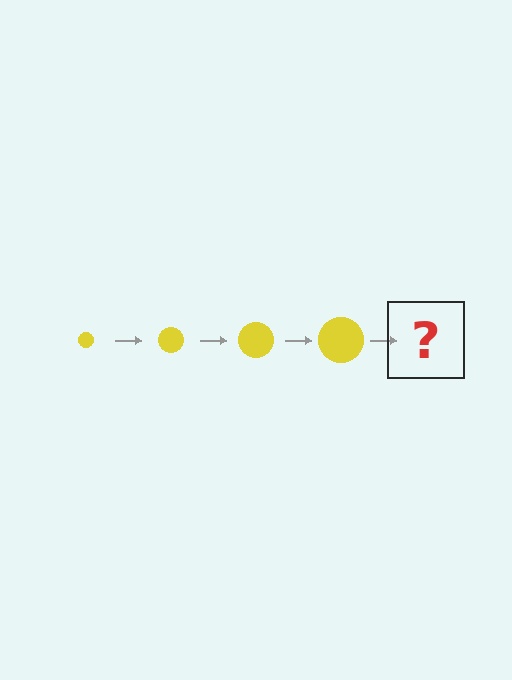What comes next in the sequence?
The next element should be a yellow circle, larger than the previous one.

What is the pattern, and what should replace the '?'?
The pattern is that the circle gets progressively larger each step. The '?' should be a yellow circle, larger than the previous one.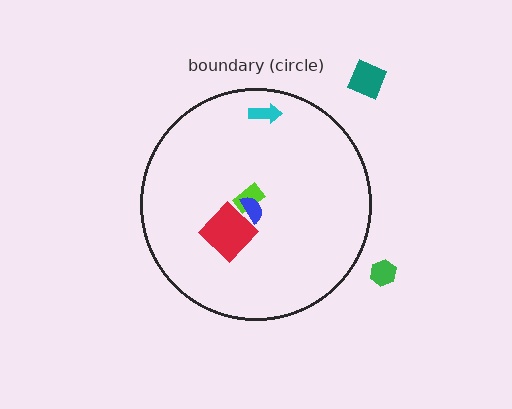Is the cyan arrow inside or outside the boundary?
Inside.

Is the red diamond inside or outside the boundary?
Inside.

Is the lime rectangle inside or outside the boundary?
Inside.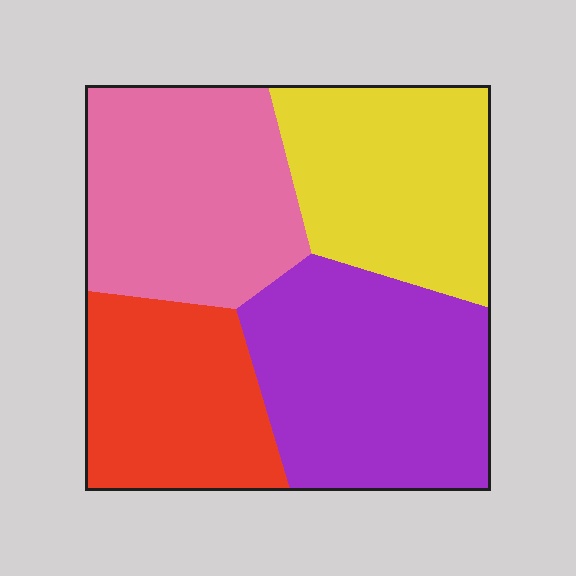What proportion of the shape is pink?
Pink covers 26% of the shape.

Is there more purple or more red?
Purple.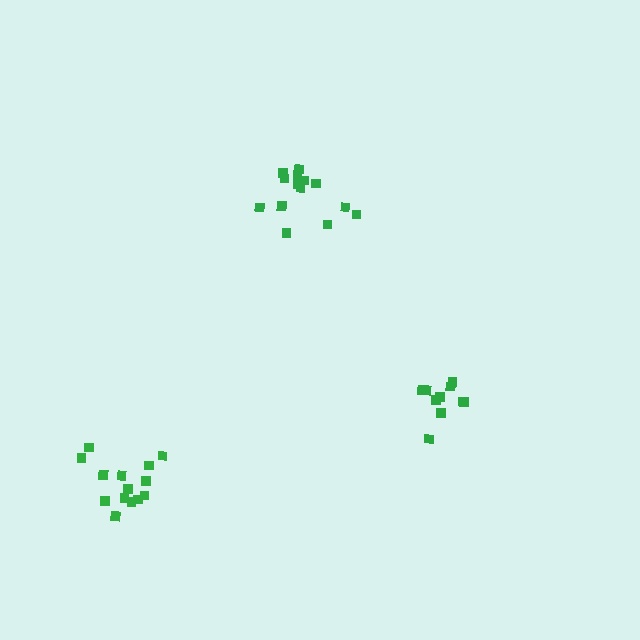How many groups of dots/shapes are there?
There are 3 groups.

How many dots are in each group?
Group 1: 10 dots, Group 2: 14 dots, Group 3: 14 dots (38 total).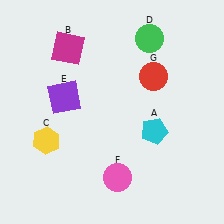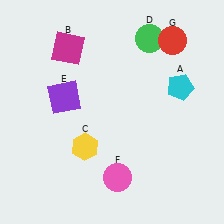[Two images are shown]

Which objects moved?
The objects that moved are: the cyan pentagon (A), the yellow hexagon (C), the red circle (G).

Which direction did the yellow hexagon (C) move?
The yellow hexagon (C) moved right.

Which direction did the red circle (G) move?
The red circle (G) moved up.